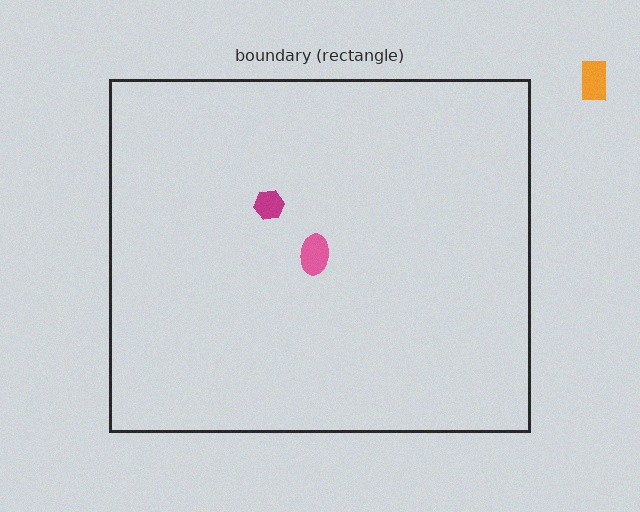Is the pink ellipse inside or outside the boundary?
Inside.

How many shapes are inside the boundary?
2 inside, 1 outside.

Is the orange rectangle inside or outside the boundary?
Outside.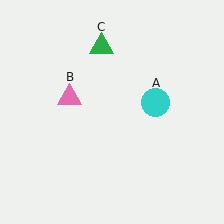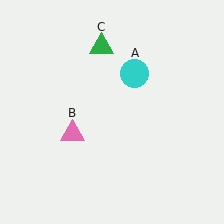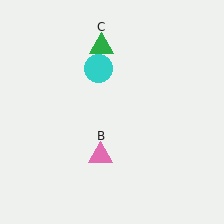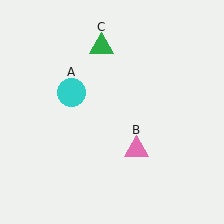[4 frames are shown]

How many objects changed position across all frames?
2 objects changed position: cyan circle (object A), pink triangle (object B).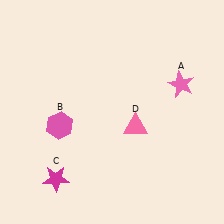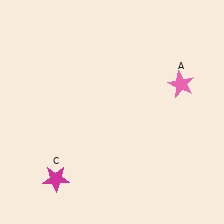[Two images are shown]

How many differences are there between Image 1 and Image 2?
There are 2 differences between the two images.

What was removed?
The pink triangle (D), the pink hexagon (B) were removed in Image 2.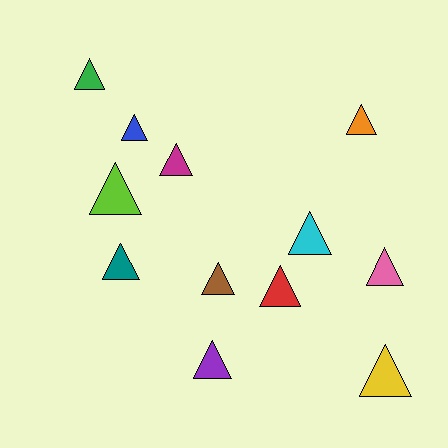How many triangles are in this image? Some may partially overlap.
There are 12 triangles.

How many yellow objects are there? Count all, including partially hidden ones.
There is 1 yellow object.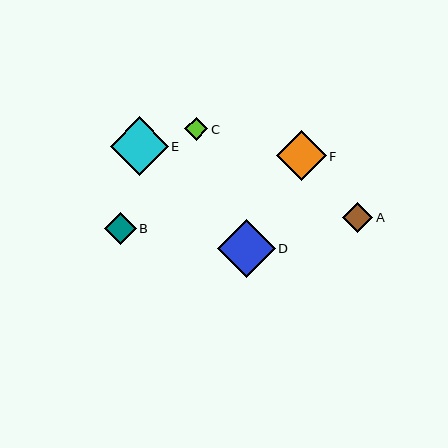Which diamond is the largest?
Diamond E is the largest with a size of approximately 58 pixels.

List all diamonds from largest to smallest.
From largest to smallest: E, D, F, B, A, C.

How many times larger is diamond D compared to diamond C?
Diamond D is approximately 2.5 times the size of diamond C.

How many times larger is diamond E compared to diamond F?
Diamond E is approximately 1.2 times the size of diamond F.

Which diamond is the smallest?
Diamond C is the smallest with a size of approximately 23 pixels.